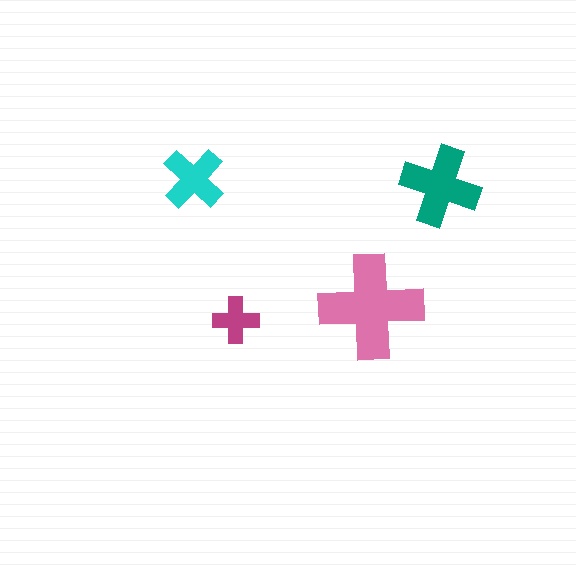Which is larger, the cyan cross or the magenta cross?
The cyan one.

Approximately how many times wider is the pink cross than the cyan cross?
About 1.5 times wider.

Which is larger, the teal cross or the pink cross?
The pink one.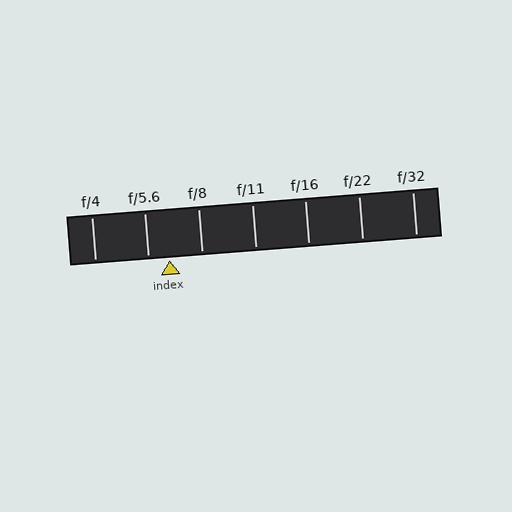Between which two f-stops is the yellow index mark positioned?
The index mark is between f/5.6 and f/8.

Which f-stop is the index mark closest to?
The index mark is closest to f/5.6.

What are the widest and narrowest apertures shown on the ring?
The widest aperture shown is f/4 and the narrowest is f/32.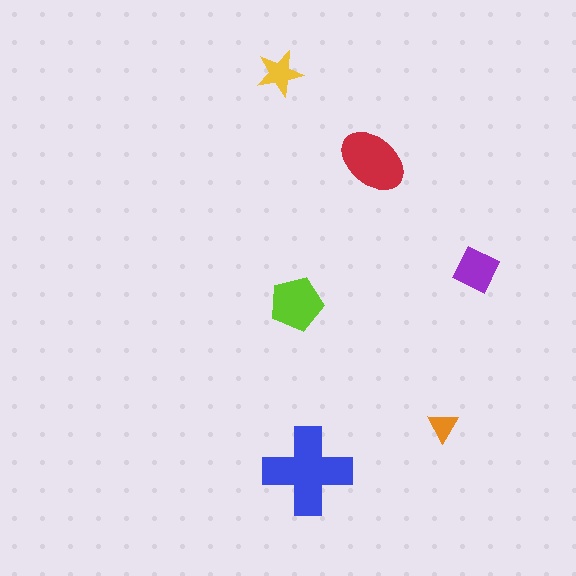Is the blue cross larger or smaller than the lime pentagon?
Larger.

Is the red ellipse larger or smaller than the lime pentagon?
Larger.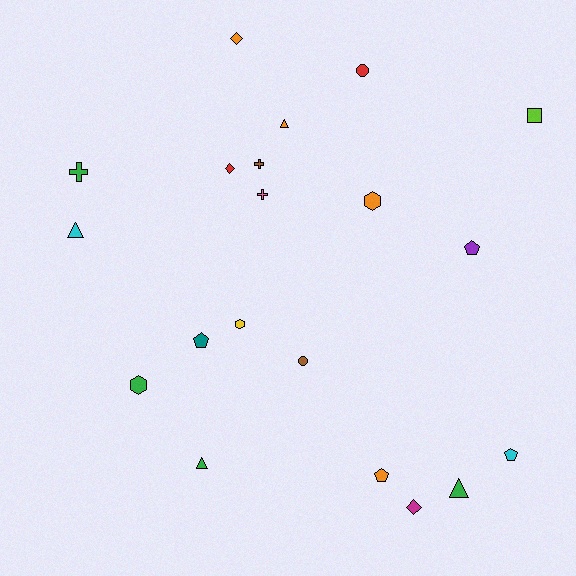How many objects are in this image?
There are 20 objects.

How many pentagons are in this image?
There are 4 pentagons.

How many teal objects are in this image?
There is 1 teal object.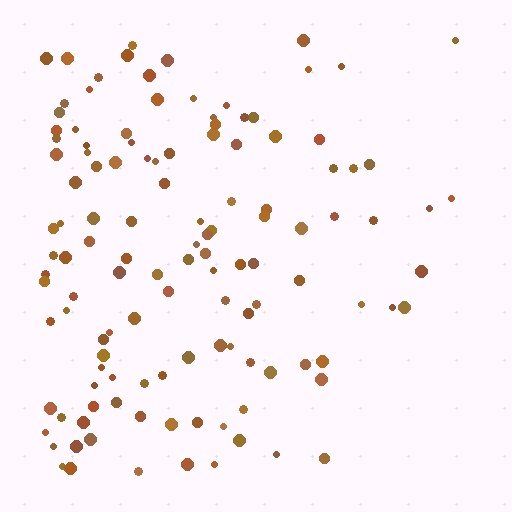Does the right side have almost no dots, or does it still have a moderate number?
Still a moderate number, just noticeably fewer than the left.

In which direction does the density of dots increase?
From right to left, with the left side densest.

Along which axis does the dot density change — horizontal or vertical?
Horizontal.